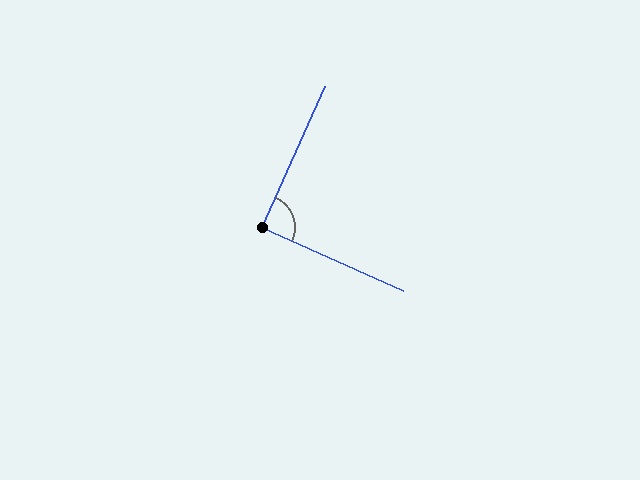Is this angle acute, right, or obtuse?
It is approximately a right angle.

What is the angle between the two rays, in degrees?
Approximately 90 degrees.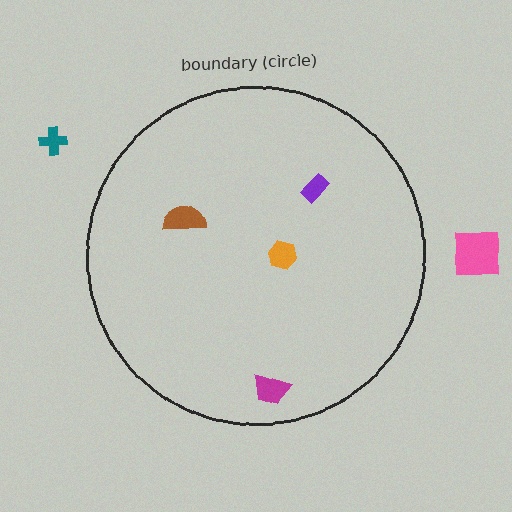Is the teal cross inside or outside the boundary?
Outside.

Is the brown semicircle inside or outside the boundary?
Inside.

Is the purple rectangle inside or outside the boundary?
Inside.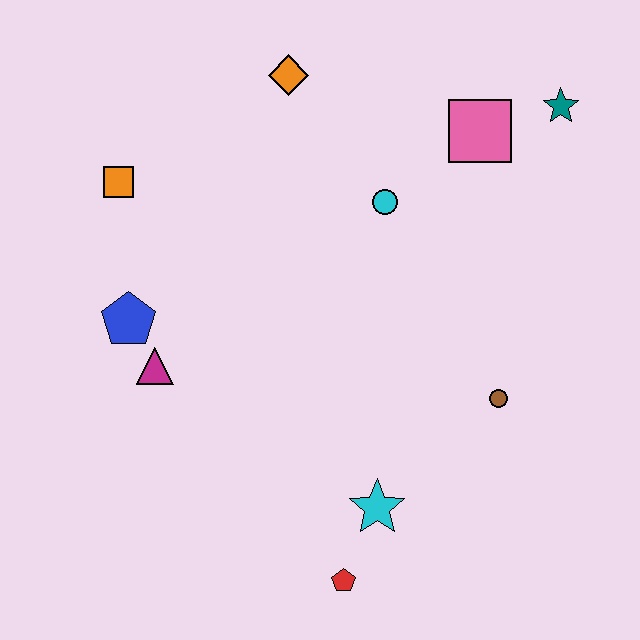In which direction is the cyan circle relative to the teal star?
The cyan circle is to the left of the teal star.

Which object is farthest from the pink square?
The red pentagon is farthest from the pink square.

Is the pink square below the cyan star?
No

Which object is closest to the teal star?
The pink square is closest to the teal star.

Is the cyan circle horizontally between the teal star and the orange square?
Yes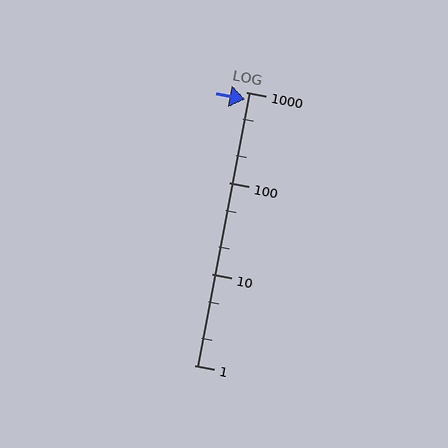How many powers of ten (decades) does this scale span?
The scale spans 3 decades, from 1 to 1000.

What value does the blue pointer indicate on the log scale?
The pointer indicates approximately 820.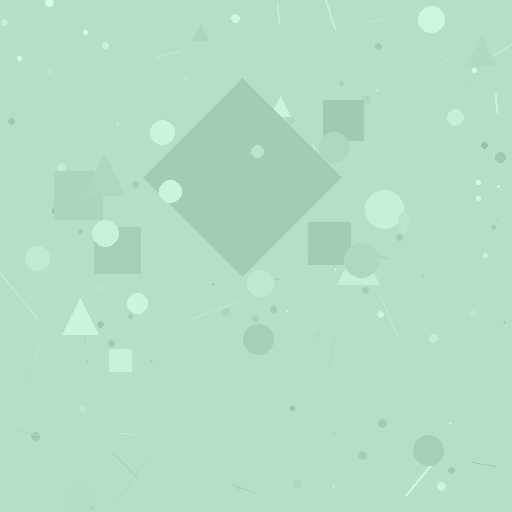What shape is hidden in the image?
A diamond is hidden in the image.